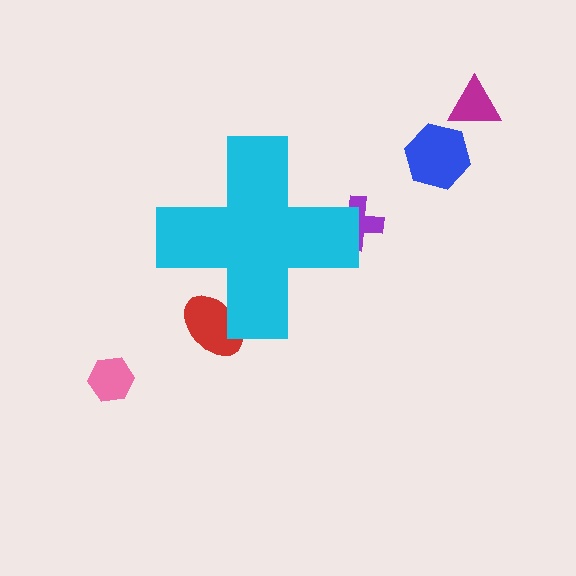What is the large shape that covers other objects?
A cyan cross.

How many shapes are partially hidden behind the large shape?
2 shapes are partially hidden.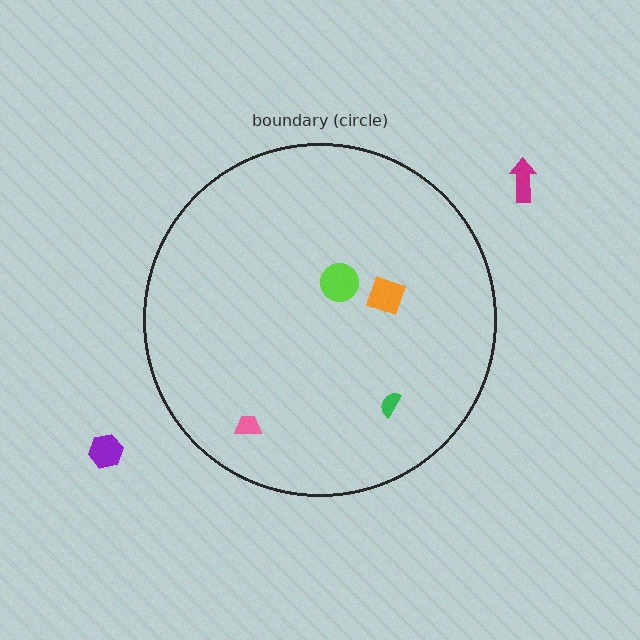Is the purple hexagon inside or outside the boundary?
Outside.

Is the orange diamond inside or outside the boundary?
Inside.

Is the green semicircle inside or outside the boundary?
Inside.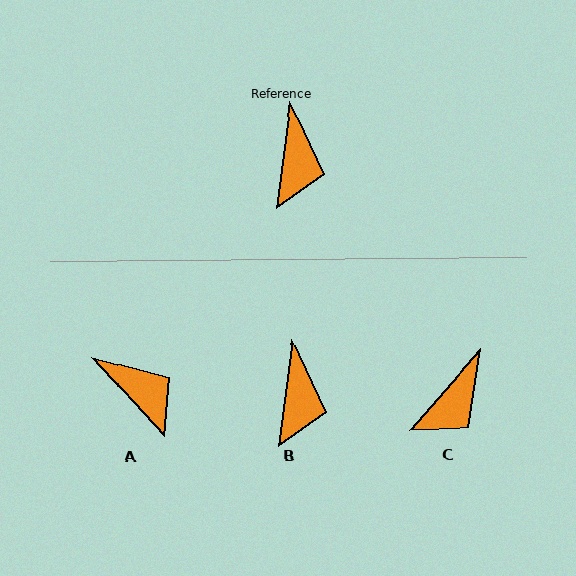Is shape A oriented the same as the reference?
No, it is off by about 49 degrees.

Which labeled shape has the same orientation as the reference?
B.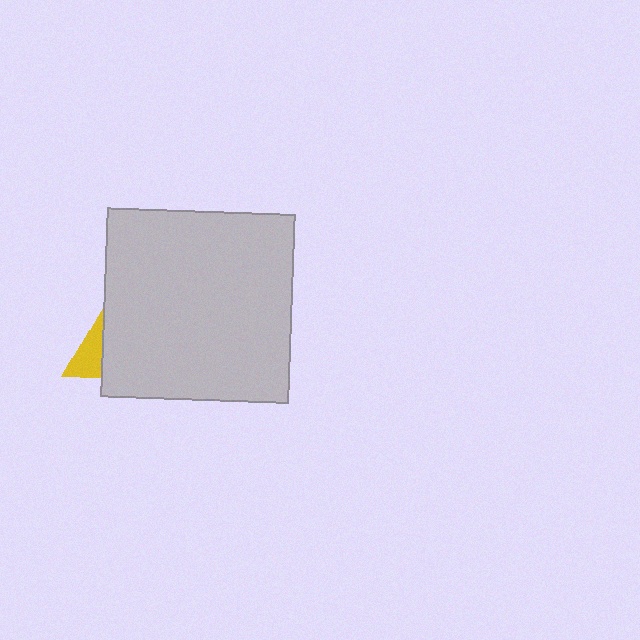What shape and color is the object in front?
The object in front is a light gray square.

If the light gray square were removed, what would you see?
You would see the complete yellow triangle.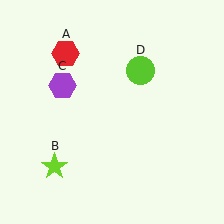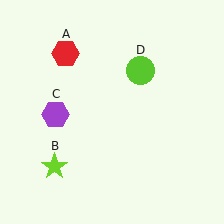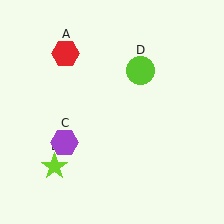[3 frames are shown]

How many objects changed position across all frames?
1 object changed position: purple hexagon (object C).